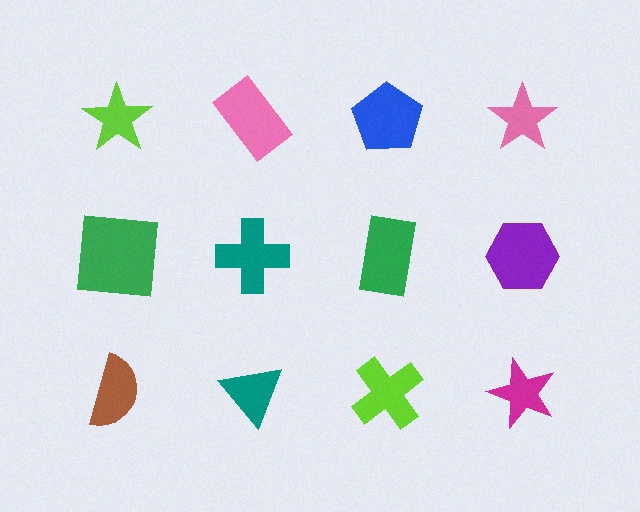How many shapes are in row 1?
4 shapes.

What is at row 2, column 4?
A purple hexagon.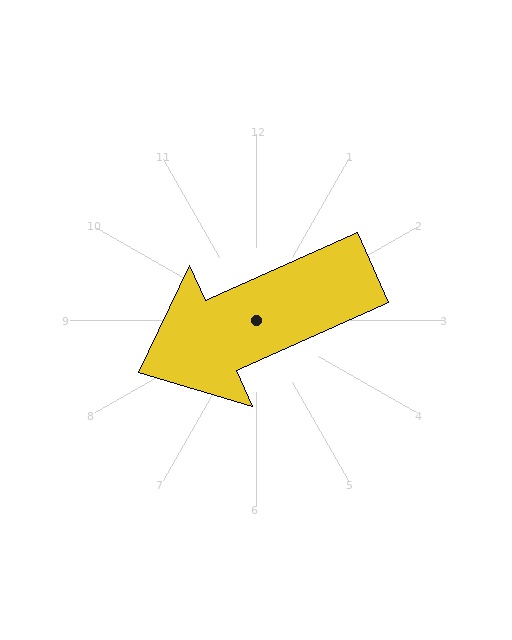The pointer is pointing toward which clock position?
Roughly 8 o'clock.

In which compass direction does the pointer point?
Southwest.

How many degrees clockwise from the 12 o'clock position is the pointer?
Approximately 246 degrees.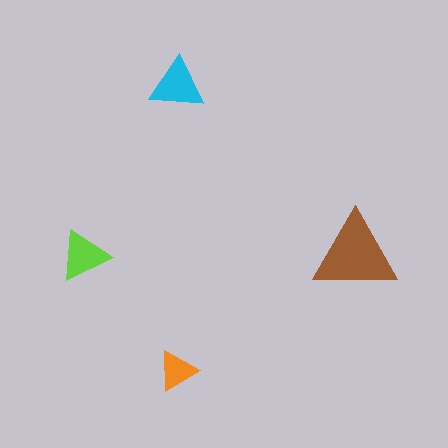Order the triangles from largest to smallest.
the brown one, the cyan one, the lime one, the orange one.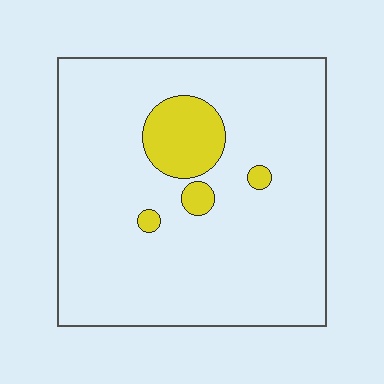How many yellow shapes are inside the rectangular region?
4.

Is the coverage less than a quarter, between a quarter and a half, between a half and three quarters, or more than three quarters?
Less than a quarter.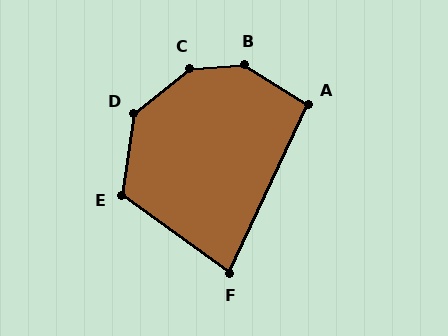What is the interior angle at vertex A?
Approximately 97 degrees (obtuse).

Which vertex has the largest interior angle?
C, at approximately 145 degrees.